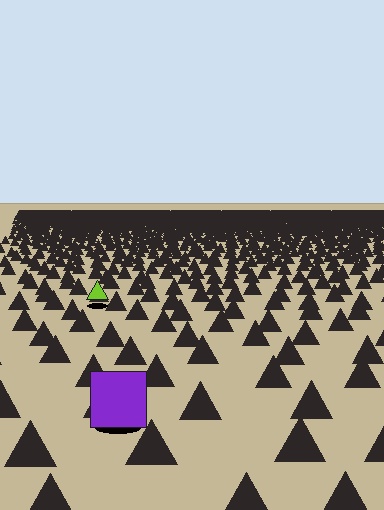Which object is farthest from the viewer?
The lime triangle is farthest from the viewer. It appears smaller and the ground texture around it is denser.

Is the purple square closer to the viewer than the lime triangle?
Yes. The purple square is closer — you can tell from the texture gradient: the ground texture is coarser near it.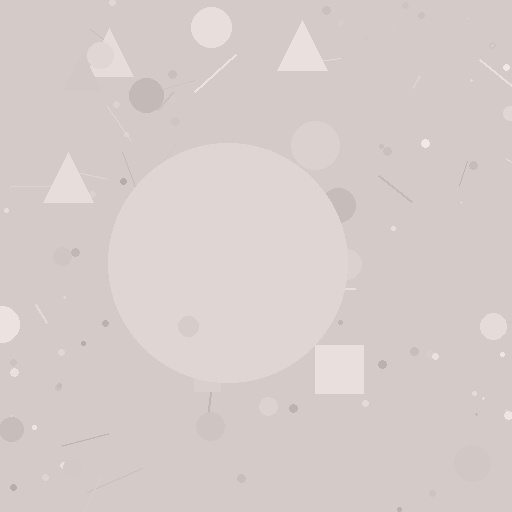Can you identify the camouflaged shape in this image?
The camouflaged shape is a circle.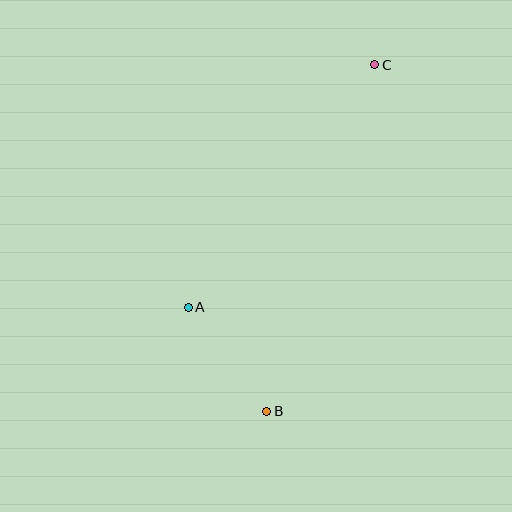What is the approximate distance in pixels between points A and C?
The distance between A and C is approximately 306 pixels.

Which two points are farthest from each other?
Points B and C are farthest from each other.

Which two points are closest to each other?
Points A and B are closest to each other.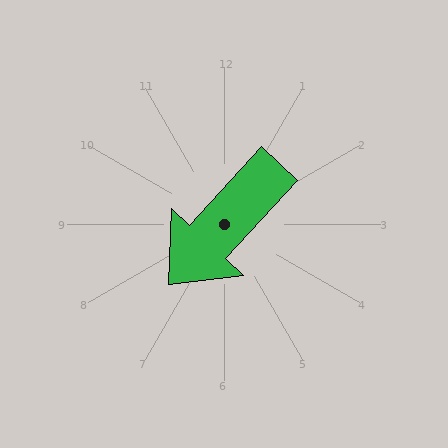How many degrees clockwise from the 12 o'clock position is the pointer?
Approximately 223 degrees.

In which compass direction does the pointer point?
Southwest.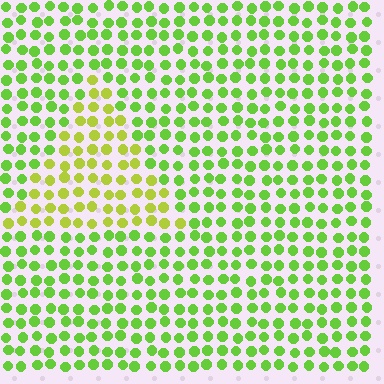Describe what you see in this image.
The image is filled with small lime elements in a uniform arrangement. A triangle-shaped region is visible where the elements are tinted to a slightly different hue, forming a subtle color boundary.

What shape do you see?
I see a triangle.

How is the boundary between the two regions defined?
The boundary is defined purely by a slight shift in hue (about 30 degrees). Spacing, size, and orientation are identical on both sides.